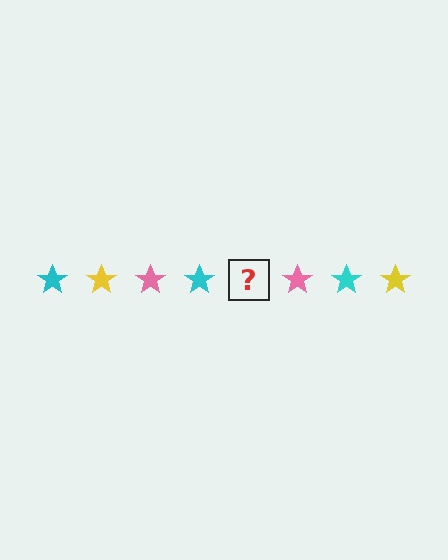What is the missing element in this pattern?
The missing element is a yellow star.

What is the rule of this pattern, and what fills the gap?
The rule is that the pattern cycles through cyan, yellow, pink stars. The gap should be filled with a yellow star.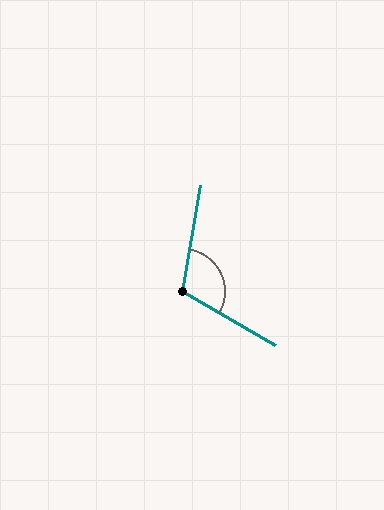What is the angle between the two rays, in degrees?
Approximately 111 degrees.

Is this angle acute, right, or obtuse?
It is obtuse.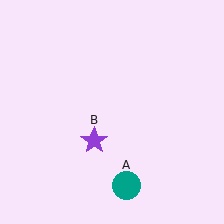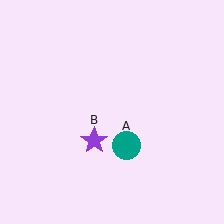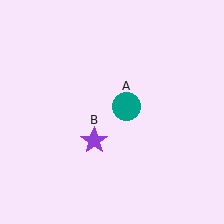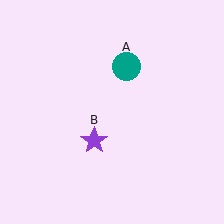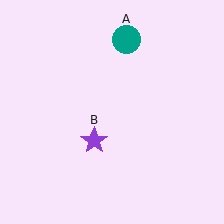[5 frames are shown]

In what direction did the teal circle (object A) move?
The teal circle (object A) moved up.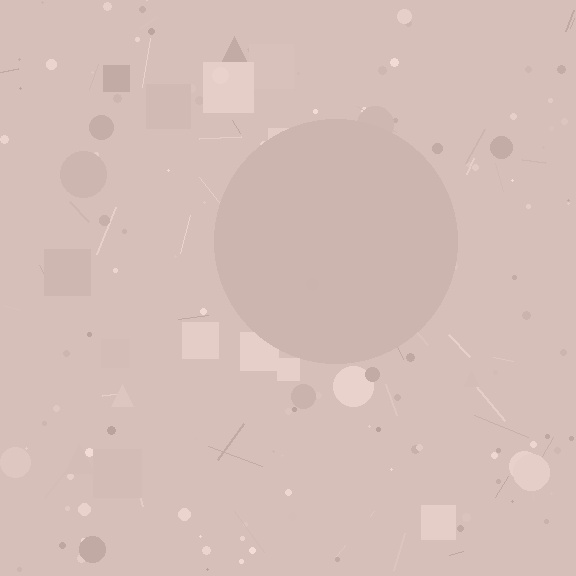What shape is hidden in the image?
A circle is hidden in the image.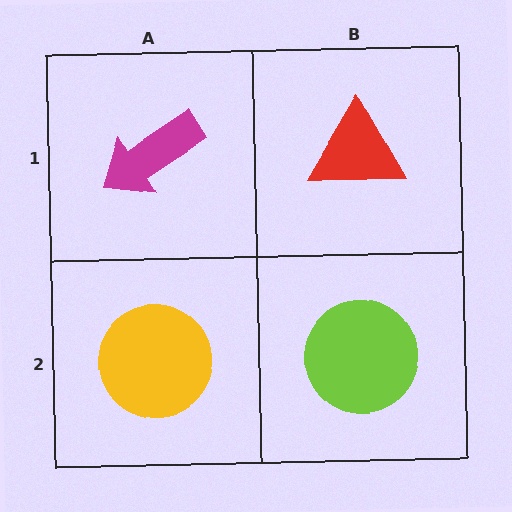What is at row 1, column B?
A red triangle.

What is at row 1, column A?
A magenta arrow.